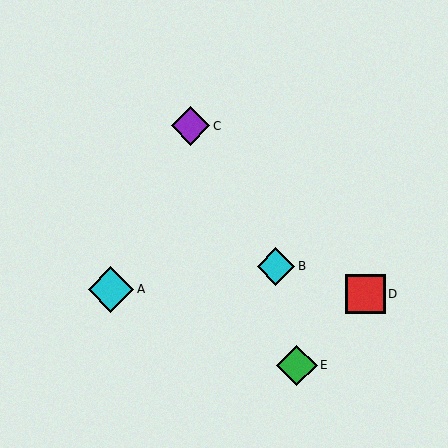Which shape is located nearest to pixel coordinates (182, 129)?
The purple diamond (labeled C) at (191, 126) is nearest to that location.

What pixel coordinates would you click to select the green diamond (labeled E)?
Click at (297, 365) to select the green diamond E.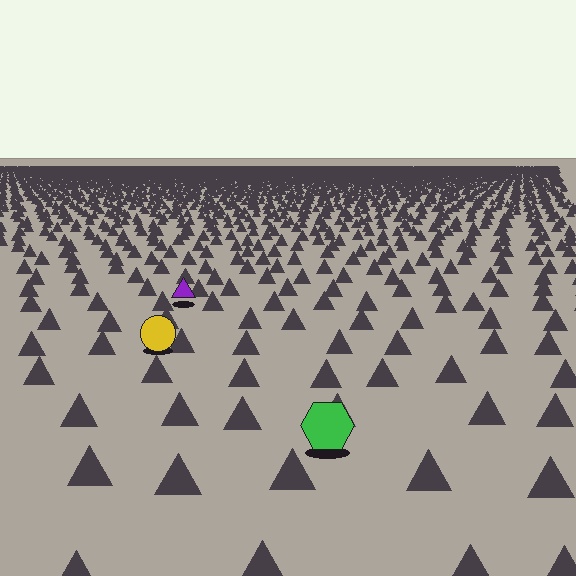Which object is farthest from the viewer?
The purple triangle is farthest from the viewer. It appears smaller and the ground texture around it is denser.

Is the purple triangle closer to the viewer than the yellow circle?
No. The yellow circle is closer — you can tell from the texture gradient: the ground texture is coarser near it.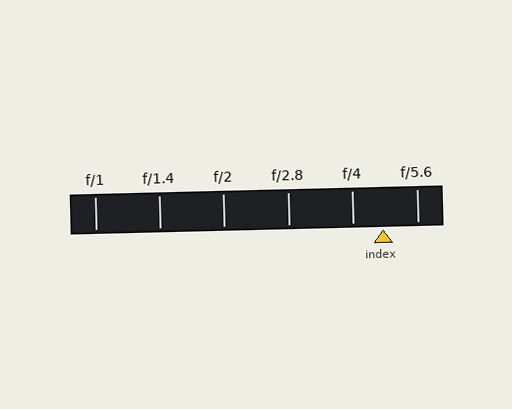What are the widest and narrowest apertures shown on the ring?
The widest aperture shown is f/1 and the narrowest is f/5.6.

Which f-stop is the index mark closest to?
The index mark is closest to f/4.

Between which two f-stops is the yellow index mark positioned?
The index mark is between f/4 and f/5.6.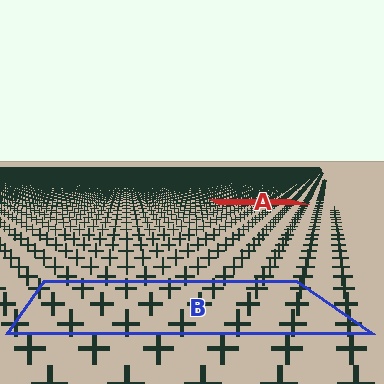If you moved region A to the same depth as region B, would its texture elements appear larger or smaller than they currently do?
They would appear larger. At a closer depth, the same texture elements are projected at a bigger on-screen size.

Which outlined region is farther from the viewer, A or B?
Region A is farther from the viewer — the texture elements inside it appear smaller and more densely packed.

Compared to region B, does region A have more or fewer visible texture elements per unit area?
Region A has more texture elements per unit area — they are packed more densely because it is farther away.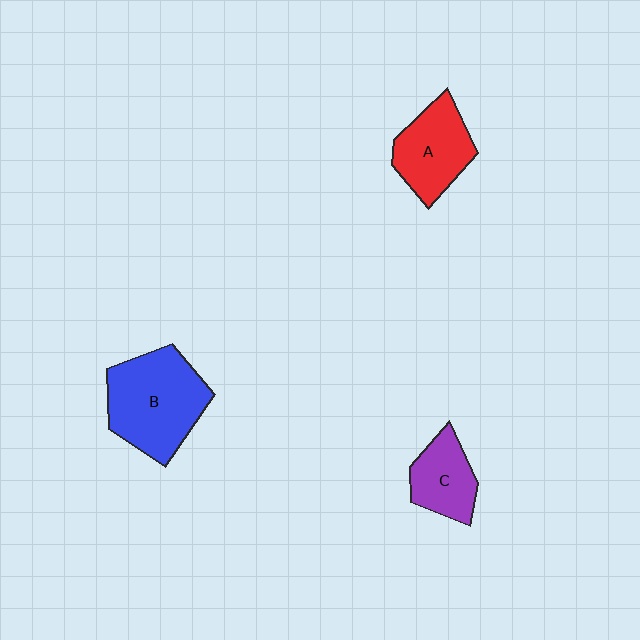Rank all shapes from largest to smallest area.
From largest to smallest: B (blue), A (red), C (purple).